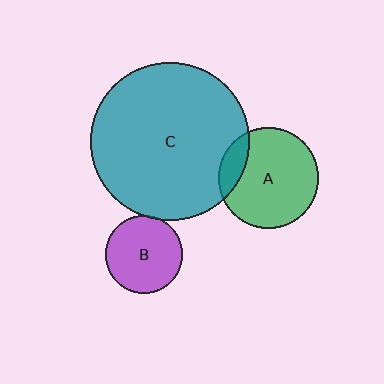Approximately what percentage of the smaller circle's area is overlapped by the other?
Approximately 15%.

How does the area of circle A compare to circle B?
Approximately 1.7 times.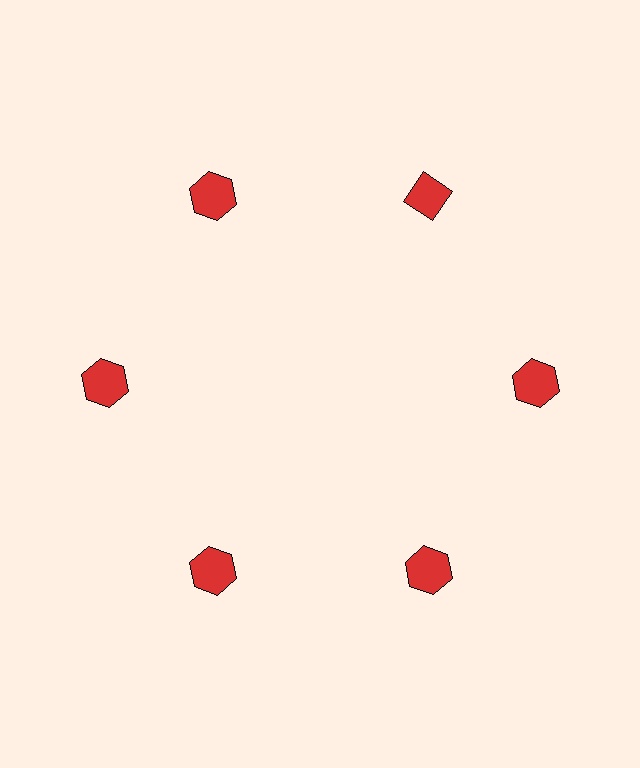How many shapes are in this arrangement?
There are 6 shapes arranged in a ring pattern.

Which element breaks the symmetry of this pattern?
The red diamond at roughly the 1 o'clock position breaks the symmetry. All other shapes are red hexagons.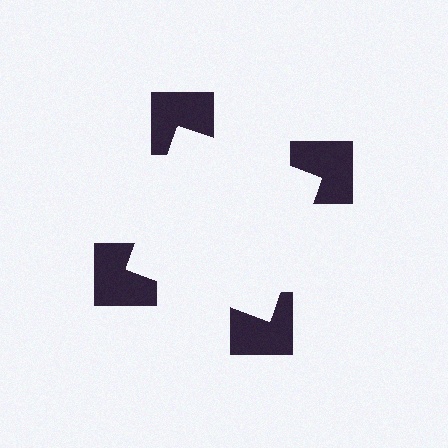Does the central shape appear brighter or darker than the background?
It typically appears slightly brighter than the background, even though no actual brightness change is drawn.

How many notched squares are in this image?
There are 4 — one at each vertex of the illusory square.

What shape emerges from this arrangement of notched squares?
An illusory square — its edges are inferred from the aligned wedge cuts in the notched squares, not physically drawn.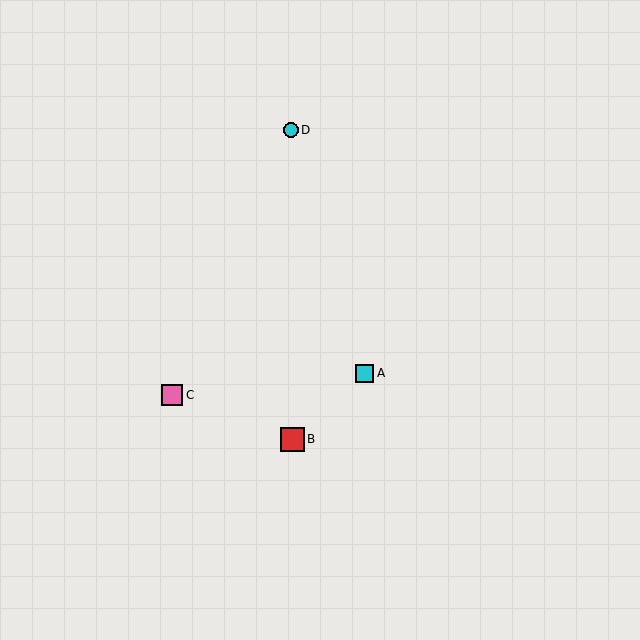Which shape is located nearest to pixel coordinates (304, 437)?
The red square (labeled B) at (292, 439) is nearest to that location.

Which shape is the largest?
The red square (labeled B) is the largest.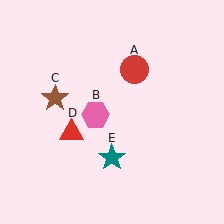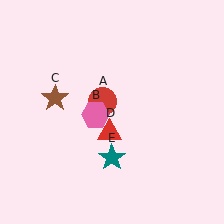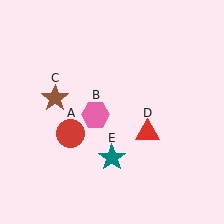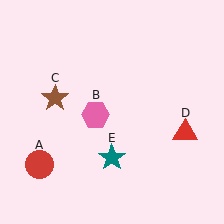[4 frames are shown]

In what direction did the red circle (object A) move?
The red circle (object A) moved down and to the left.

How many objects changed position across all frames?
2 objects changed position: red circle (object A), red triangle (object D).